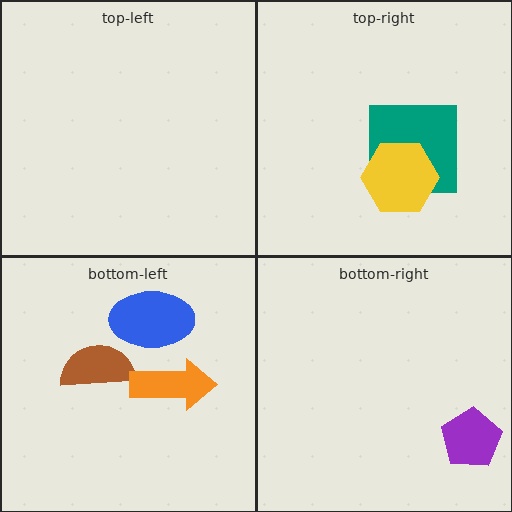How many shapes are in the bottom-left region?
3.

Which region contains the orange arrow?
The bottom-left region.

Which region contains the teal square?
The top-right region.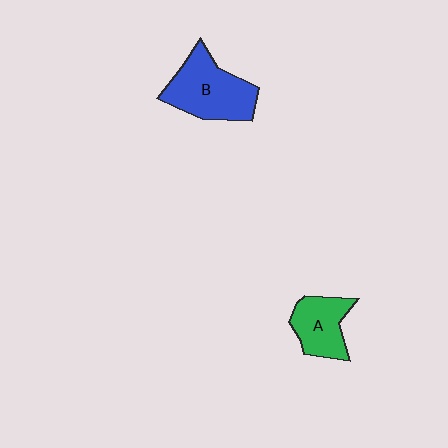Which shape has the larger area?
Shape B (blue).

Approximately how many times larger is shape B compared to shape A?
Approximately 1.5 times.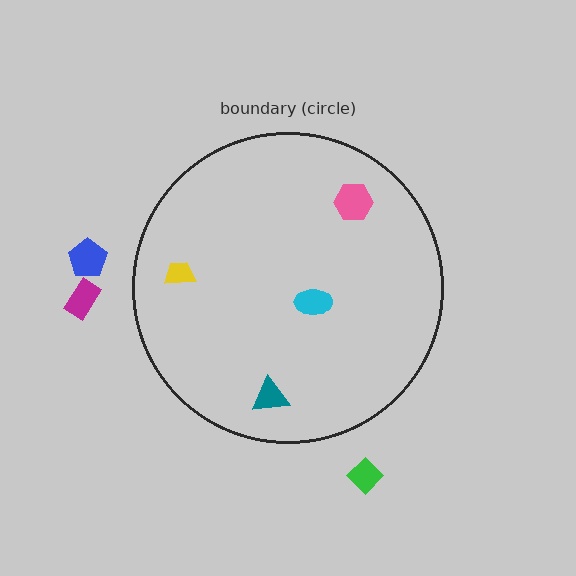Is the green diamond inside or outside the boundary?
Outside.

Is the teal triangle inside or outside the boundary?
Inside.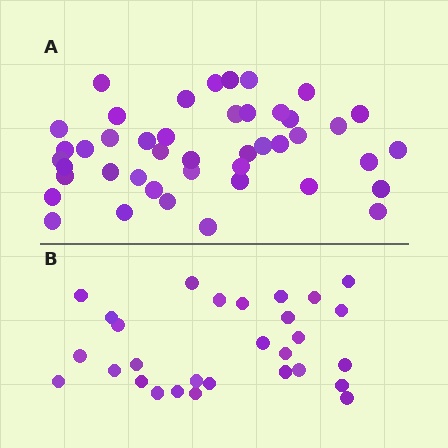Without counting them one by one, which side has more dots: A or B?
Region A (the top region) has more dots.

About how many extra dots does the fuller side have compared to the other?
Region A has approximately 15 more dots than region B.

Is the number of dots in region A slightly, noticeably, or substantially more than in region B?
Region A has substantially more. The ratio is roughly 1.5 to 1.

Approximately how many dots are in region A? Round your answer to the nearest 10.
About 40 dots. (The exact count is 44, which rounds to 40.)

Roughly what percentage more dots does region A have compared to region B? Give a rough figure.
About 50% more.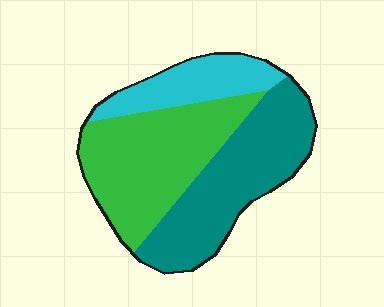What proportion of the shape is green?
Green takes up about two fifths (2/5) of the shape.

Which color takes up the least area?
Cyan, at roughly 20%.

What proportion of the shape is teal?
Teal takes up between a quarter and a half of the shape.